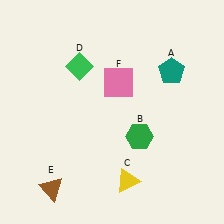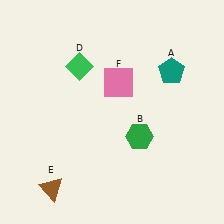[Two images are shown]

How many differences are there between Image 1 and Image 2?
There is 1 difference between the two images.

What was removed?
The yellow triangle (C) was removed in Image 2.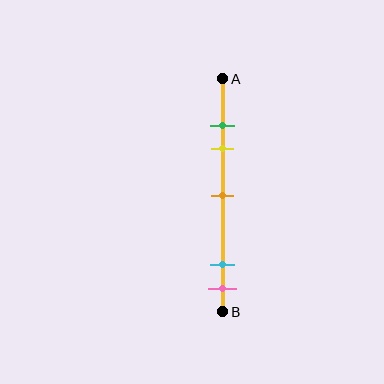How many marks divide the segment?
There are 5 marks dividing the segment.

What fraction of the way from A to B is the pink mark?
The pink mark is approximately 90% (0.9) of the way from A to B.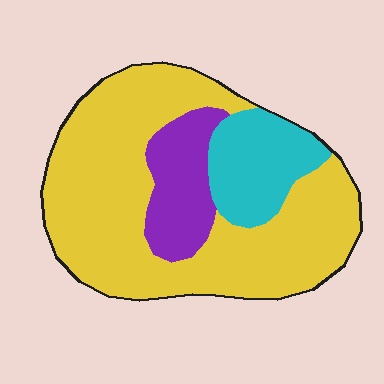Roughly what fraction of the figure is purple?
Purple covers roughly 15% of the figure.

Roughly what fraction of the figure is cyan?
Cyan takes up between a sixth and a third of the figure.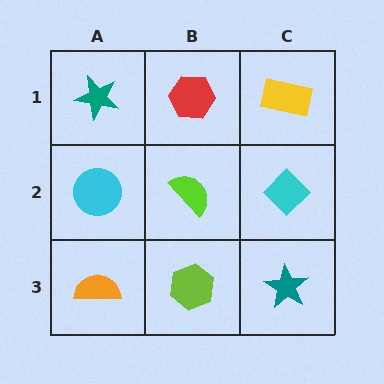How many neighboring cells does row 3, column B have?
3.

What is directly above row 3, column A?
A cyan circle.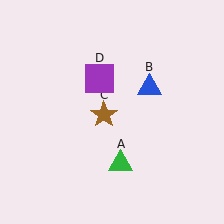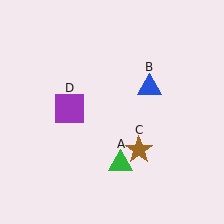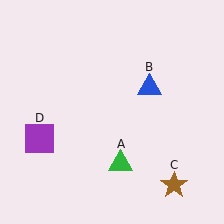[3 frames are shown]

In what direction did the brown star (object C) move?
The brown star (object C) moved down and to the right.